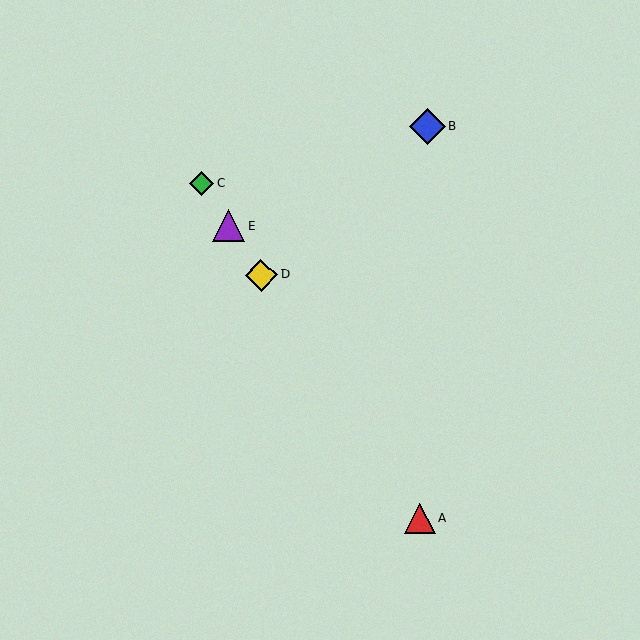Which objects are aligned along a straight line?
Objects A, C, D, E are aligned along a straight line.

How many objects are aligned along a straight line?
4 objects (A, C, D, E) are aligned along a straight line.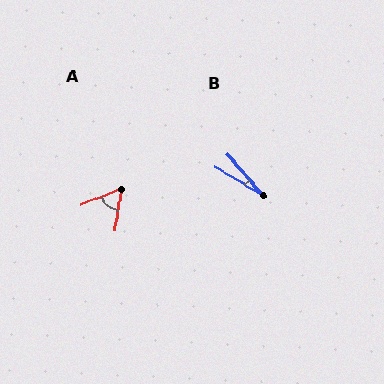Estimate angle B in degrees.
Approximately 19 degrees.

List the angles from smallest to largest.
B (19°), A (60°).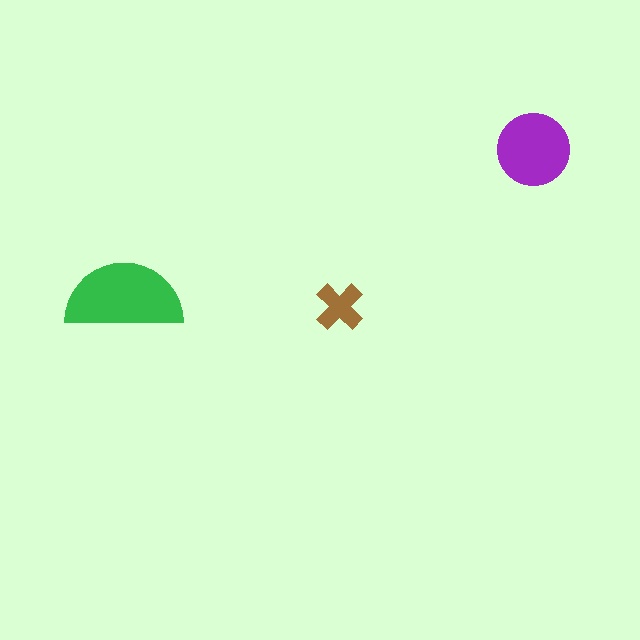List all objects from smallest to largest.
The brown cross, the purple circle, the green semicircle.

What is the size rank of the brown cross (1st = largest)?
3rd.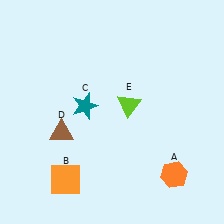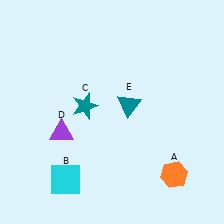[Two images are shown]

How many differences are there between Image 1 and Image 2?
There are 3 differences between the two images.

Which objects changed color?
B changed from orange to cyan. D changed from brown to purple. E changed from lime to teal.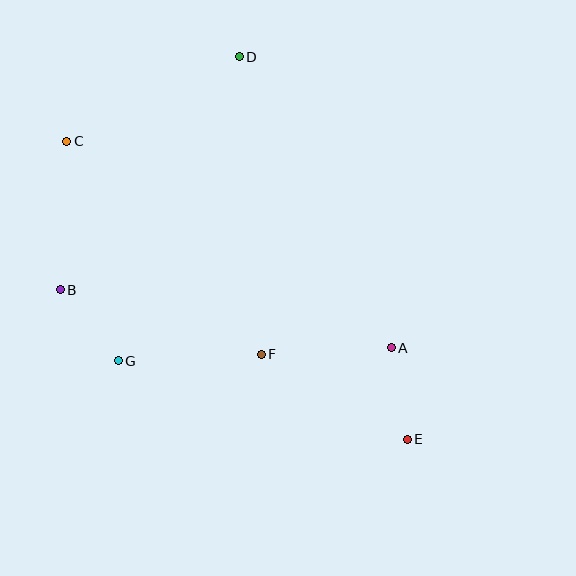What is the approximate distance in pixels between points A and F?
The distance between A and F is approximately 130 pixels.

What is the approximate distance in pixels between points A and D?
The distance between A and D is approximately 328 pixels.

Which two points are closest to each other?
Points B and G are closest to each other.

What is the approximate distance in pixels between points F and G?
The distance between F and G is approximately 143 pixels.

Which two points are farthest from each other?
Points C and E are farthest from each other.